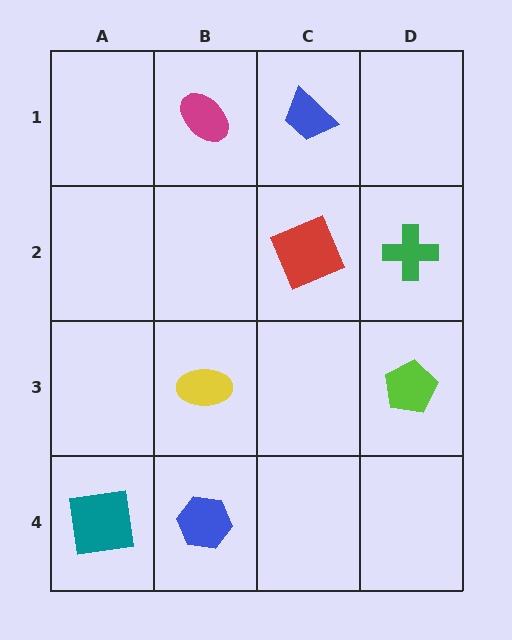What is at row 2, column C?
A red square.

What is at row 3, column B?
A yellow ellipse.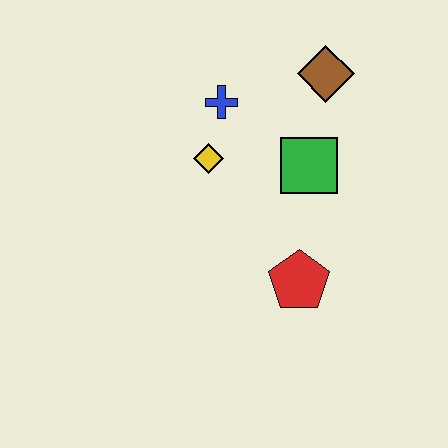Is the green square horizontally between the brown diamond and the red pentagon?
Yes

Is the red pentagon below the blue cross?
Yes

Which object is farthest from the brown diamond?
The red pentagon is farthest from the brown diamond.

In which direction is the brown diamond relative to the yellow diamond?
The brown diamond is to the right of the yellow diamond.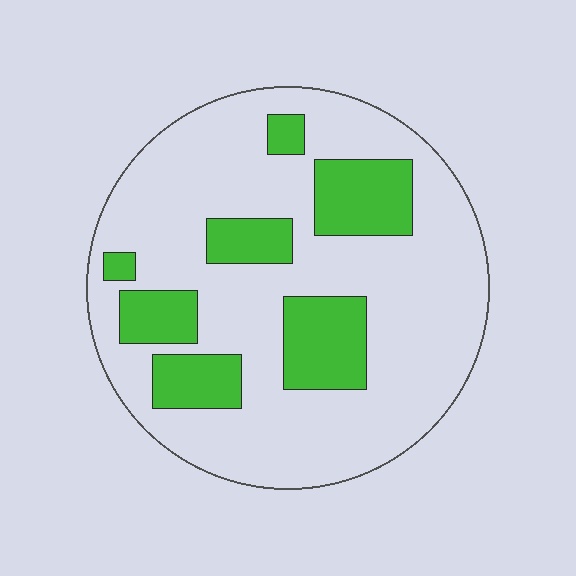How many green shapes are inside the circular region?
7.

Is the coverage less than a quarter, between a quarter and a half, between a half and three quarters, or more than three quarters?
Less than a quarter.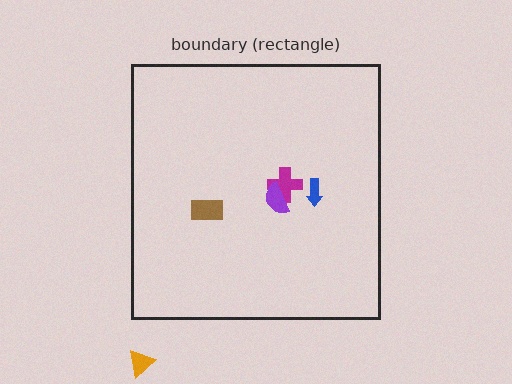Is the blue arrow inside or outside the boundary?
Inside.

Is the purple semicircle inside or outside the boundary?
Inside.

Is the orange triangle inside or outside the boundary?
Outside.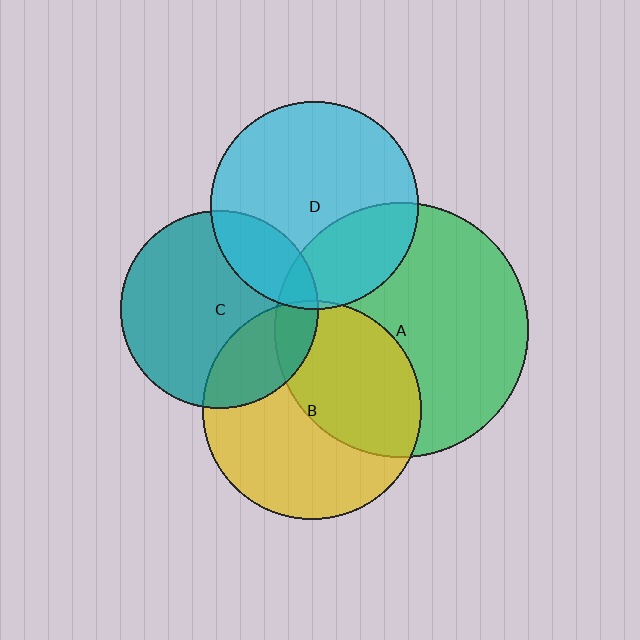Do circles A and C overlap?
Yes.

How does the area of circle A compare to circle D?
Approximately 1.5 times.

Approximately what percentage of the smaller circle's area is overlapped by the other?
Approximately 15%.